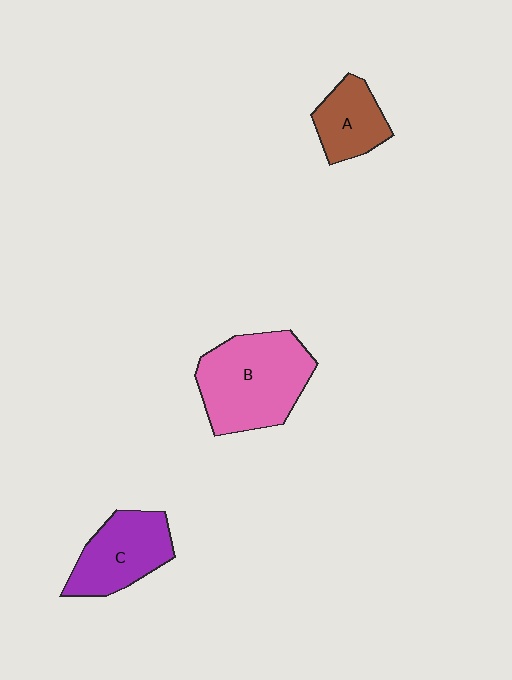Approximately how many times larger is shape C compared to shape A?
Approximately 1.4 times.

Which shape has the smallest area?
Shape A (brown).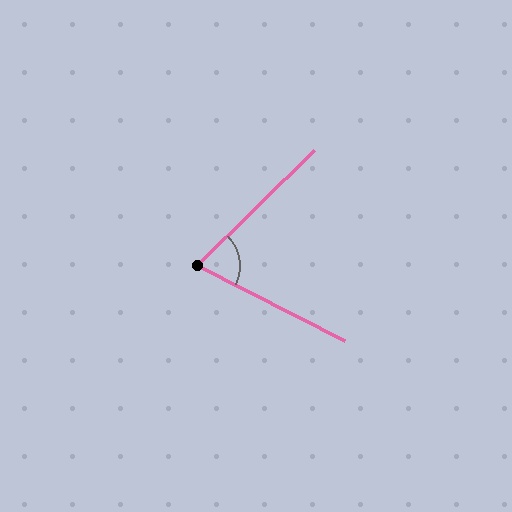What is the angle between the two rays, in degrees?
Approximately 71 degrees.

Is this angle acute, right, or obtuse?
It is acute.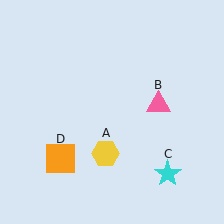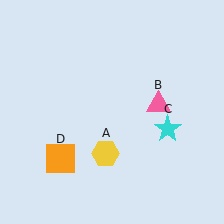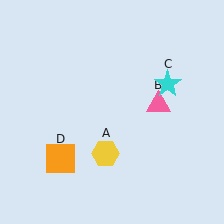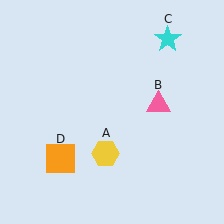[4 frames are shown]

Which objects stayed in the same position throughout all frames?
Yellow hexagon (object A) and pink triangle (object B) and orange square (object D) remained stationary.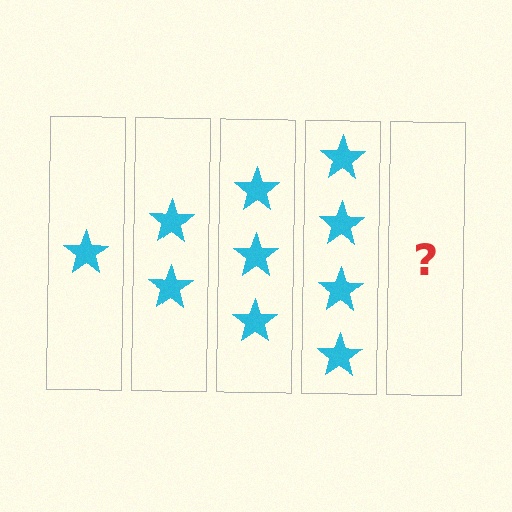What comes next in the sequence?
The next element should be 5 stars.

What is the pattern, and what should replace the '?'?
The pattern is that each step adds one more star. The '?' should be 5 stars.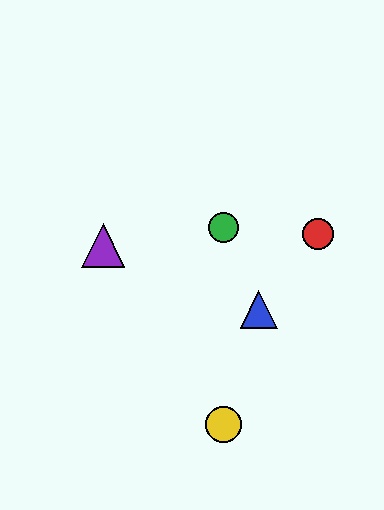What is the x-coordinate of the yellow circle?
The yellow circle is at x≈223.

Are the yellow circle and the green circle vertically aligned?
Yes, both are at x≈223.